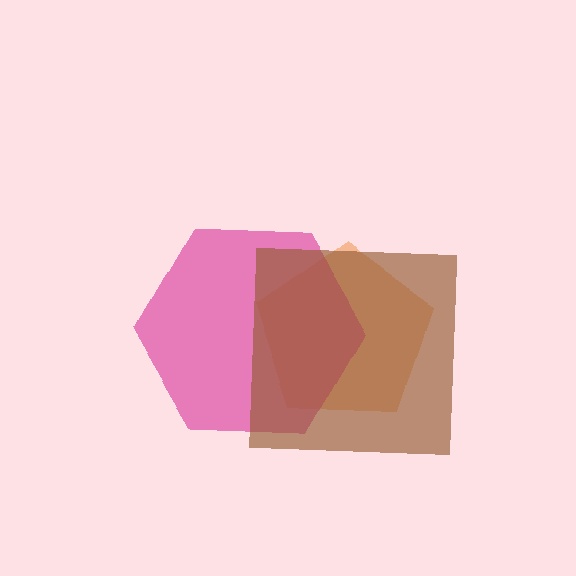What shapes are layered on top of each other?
The layered shapes are: an orange pentagon, a magenta hexagon, a brown square.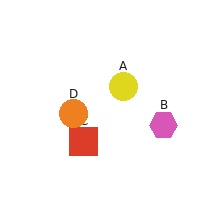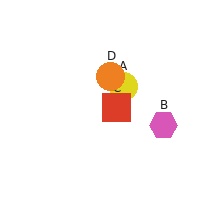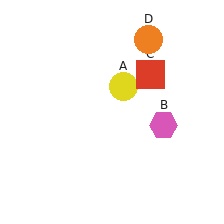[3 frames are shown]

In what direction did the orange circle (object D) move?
The orange circle (object D) moved up and to the right.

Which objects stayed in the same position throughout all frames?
Yellow circle (object A) and pink hexagon (object B) remained stationary.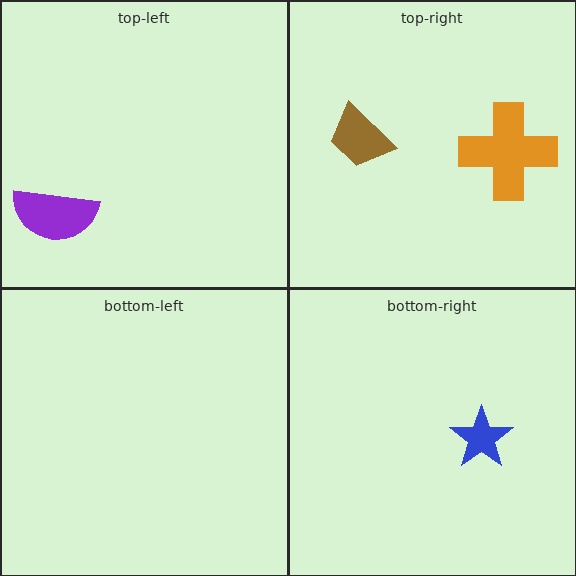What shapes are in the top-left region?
The purple semicircle.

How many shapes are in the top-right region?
2.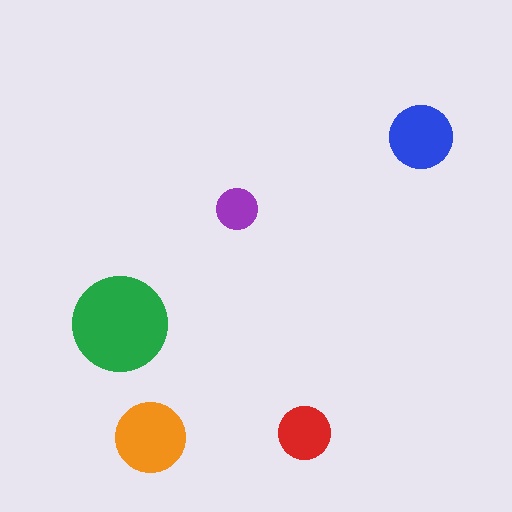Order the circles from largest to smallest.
the green one, the orange one, the blue one, the red one, the purple one.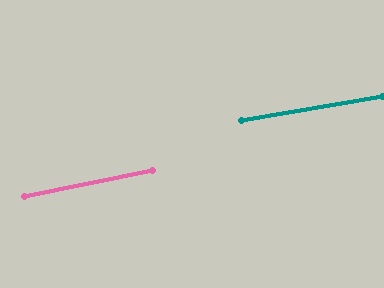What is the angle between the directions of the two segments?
Approximately 2 degrees.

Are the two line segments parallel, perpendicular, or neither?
Parallel — their directions differ by only 1.7°.